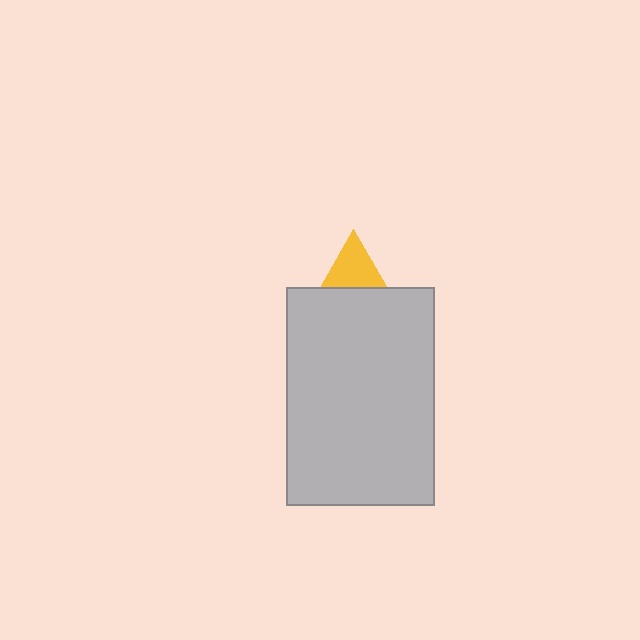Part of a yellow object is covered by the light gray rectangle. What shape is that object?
It is a triangle.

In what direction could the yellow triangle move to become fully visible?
The yellow triangle could move up. That would shift it out from behind the light gray rectangle entirely.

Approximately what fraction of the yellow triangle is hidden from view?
Roughly 63% of the yellow triangle is hidden behind the light gray rectangle.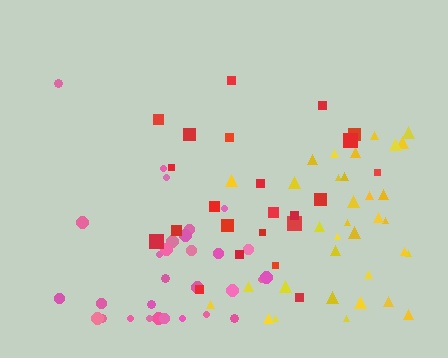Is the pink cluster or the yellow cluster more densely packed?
Yellow.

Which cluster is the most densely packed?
Yellow.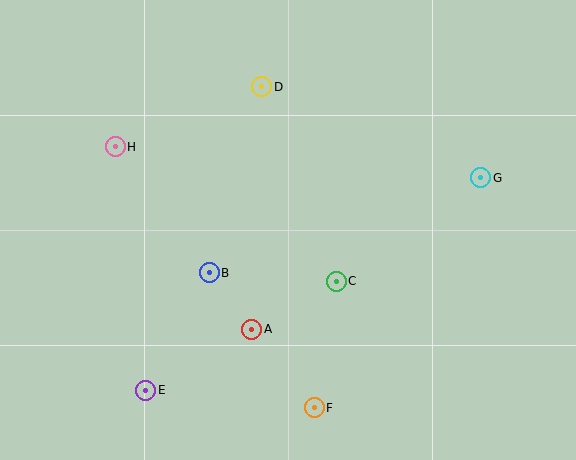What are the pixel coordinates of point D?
Point D is at (262, 87).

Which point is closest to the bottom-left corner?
Point E is closest to the bottom-left corner.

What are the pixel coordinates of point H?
Point H is at (115, 147).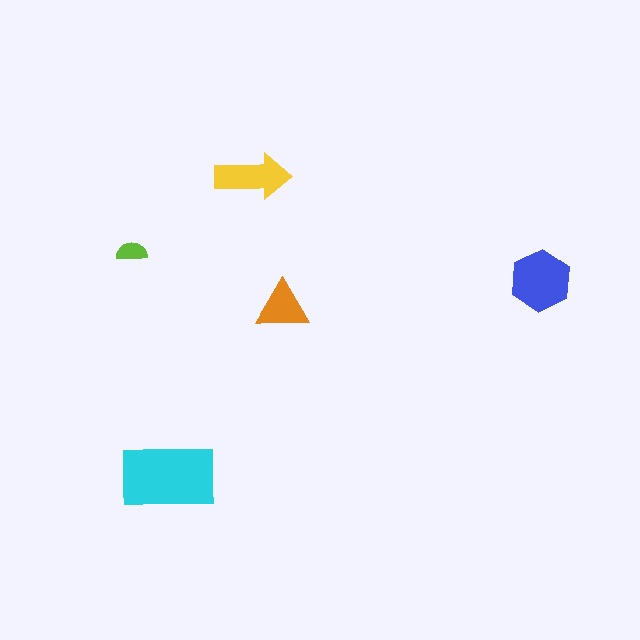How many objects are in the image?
There are 5 objects in the image.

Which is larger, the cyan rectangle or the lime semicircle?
The cyan rectangle.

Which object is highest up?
The yellow arrow is topmost.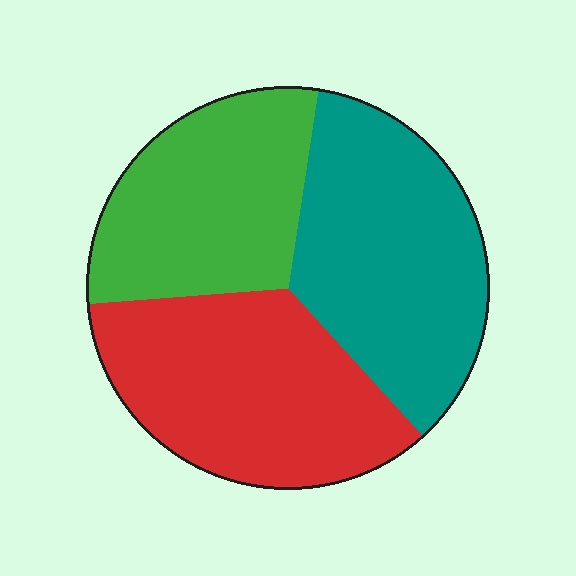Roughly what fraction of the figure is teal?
Teal covers 36% of the figure.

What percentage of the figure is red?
Red takes up about three eighths (3/8) of the figure.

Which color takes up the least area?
Green, at roughly 30%.